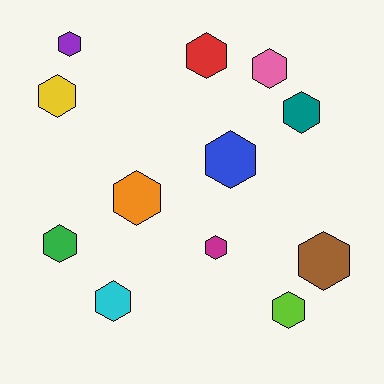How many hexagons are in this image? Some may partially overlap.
There are 12 hexagons.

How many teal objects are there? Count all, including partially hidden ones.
There is 1 teal object.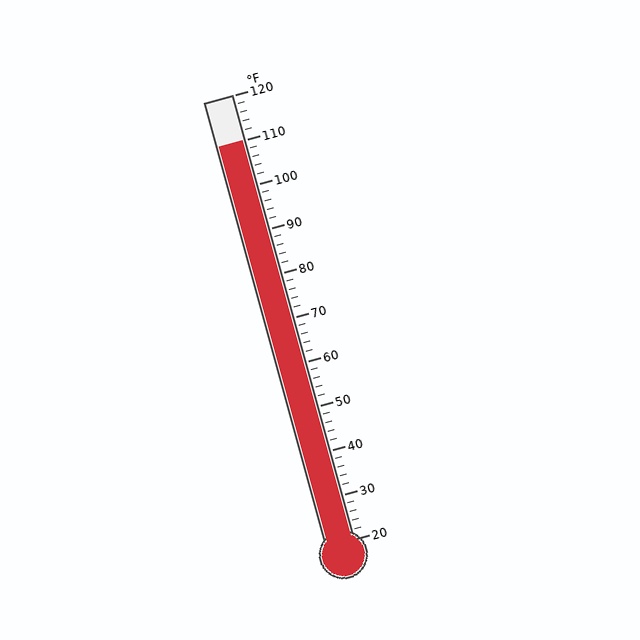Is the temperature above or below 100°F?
The temperature is above 100°F.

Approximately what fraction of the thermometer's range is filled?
The thermometer is filled to approximately 90% of its range.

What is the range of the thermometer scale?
The thermometer scale ranges from 20°F to 120°F.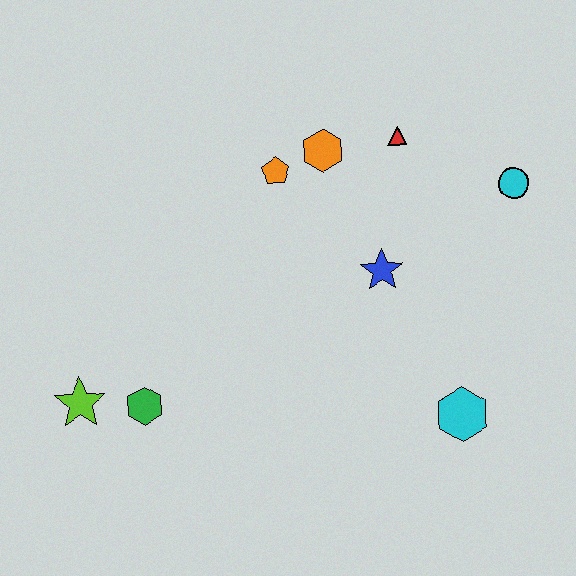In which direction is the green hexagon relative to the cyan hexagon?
The green hexagon is to the left of the cyan hexagon.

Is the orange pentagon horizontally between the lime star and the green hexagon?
No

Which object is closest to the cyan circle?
The red triangle is closest to the cyan circle.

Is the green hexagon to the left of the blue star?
Yes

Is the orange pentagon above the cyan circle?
Yes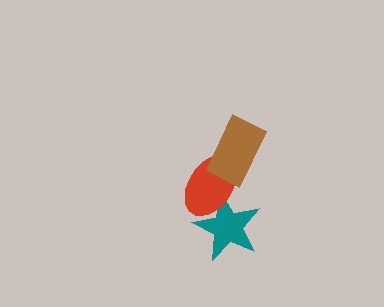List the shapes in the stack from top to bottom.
From top to bottom: the brown rectangle, the red ellipse, the teal star.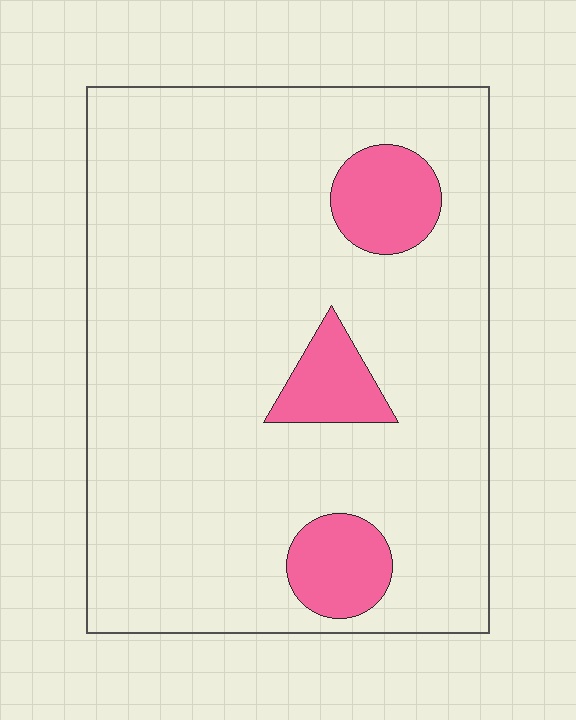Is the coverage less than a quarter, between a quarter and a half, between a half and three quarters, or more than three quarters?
Less than a quarter.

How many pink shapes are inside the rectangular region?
3.